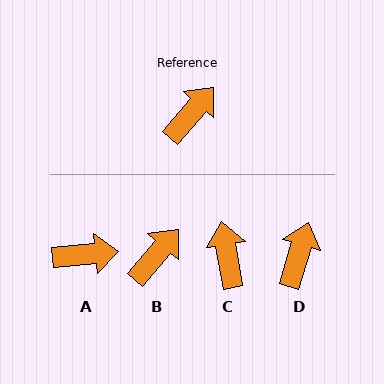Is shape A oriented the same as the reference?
No, it is off by about 43 degrees.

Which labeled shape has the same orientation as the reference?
B.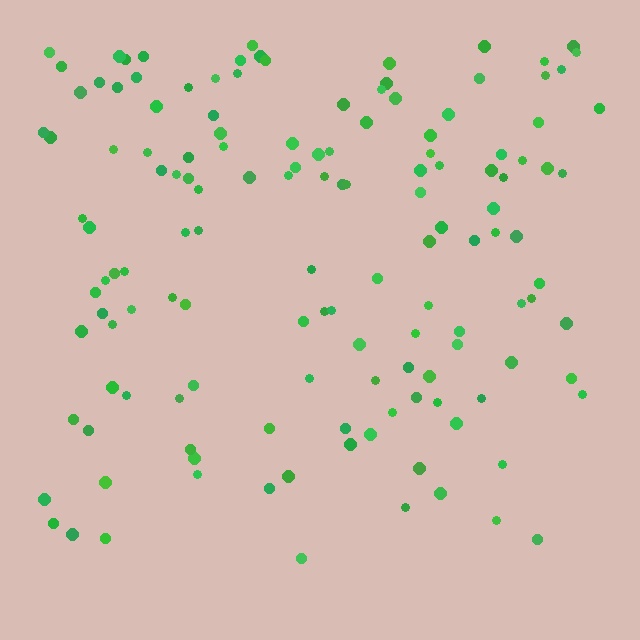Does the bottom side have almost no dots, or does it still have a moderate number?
Still a moderate number, just noticeably fewer than the top.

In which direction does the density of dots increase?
From bottom to top, with the top side densest.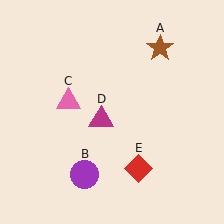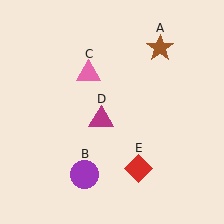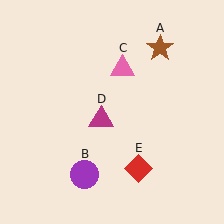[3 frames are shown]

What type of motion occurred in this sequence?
The pink triangle (object C) rotated clockwise around the center of the scene.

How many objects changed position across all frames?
1 object changed position: pink triangle (object C).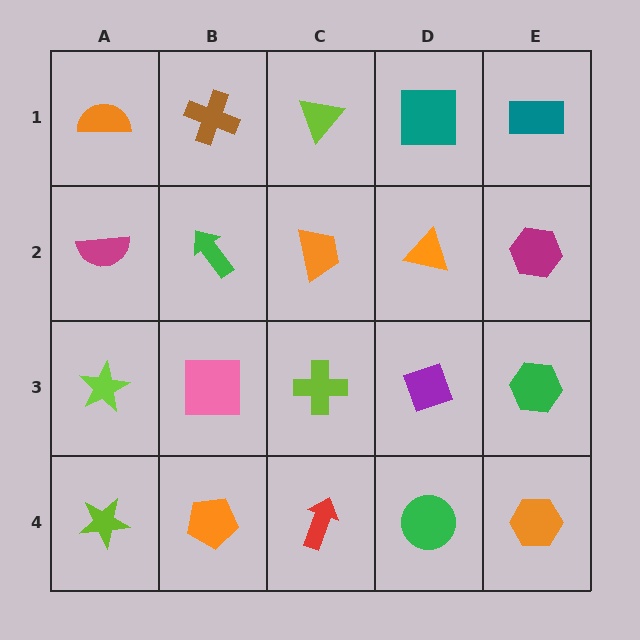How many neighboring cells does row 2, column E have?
3.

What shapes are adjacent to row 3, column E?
A magenta hexagon (row 2, column E), an orange hexagon (row 4, column E), a purple diamond (row 3, column D).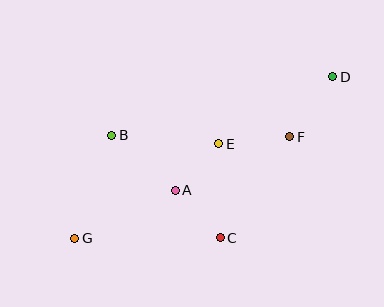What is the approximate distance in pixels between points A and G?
The distance between A and G is approximately 112 pixels.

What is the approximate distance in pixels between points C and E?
The distance between C and E is approximately 94 pixels.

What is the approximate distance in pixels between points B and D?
The distance between B and D is approximately 229 pixels.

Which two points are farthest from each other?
Points D and G are farthest from each other.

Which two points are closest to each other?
Points A and E are closest to each other.